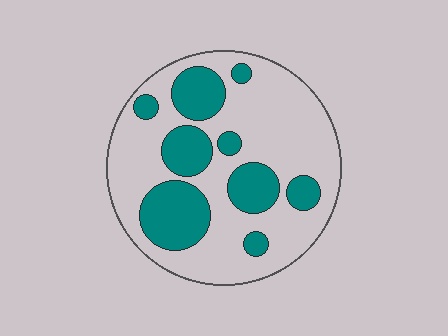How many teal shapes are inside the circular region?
9.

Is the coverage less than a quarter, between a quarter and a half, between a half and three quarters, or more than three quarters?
Between a quarter and a half.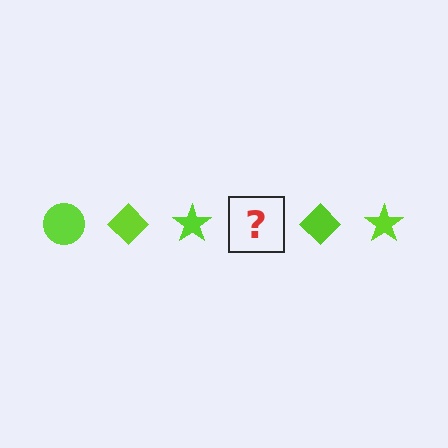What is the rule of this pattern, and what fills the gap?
The rule is that the pattern cycles through circle, diamond, star shapes in lime. The gap should be filled with a lime circle.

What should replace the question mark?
The question mark should be replaced with a lime circle.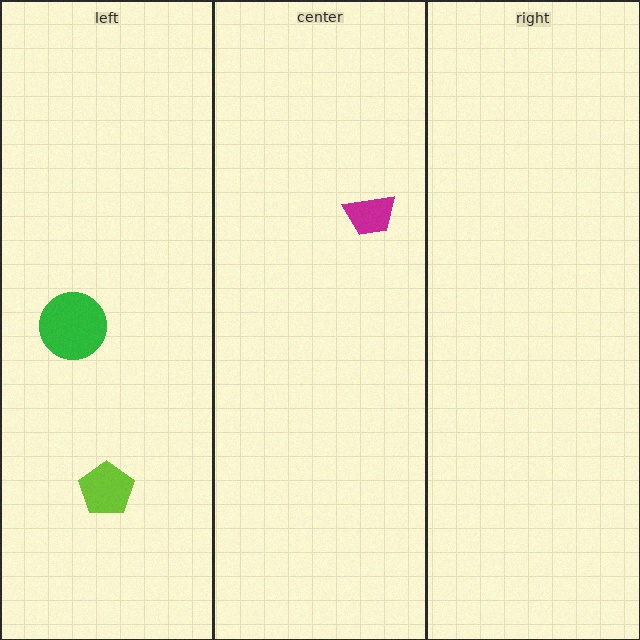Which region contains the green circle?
The left region.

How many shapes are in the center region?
1.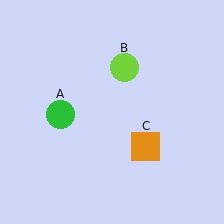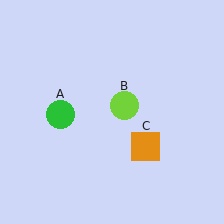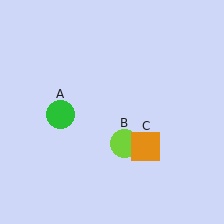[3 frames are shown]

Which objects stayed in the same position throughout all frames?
Green circle (object A) and orange square (object C) remained stationary.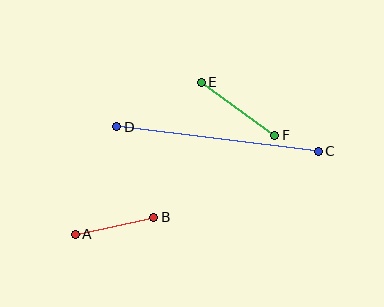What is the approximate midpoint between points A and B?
The midpoint is at approximately (115, 226) pixels.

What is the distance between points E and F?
The distance is approximately 91 pixels.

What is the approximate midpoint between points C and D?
The midpoint is at approximately (218, 139) pixels.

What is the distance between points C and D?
The distance is approximately 203 pixels.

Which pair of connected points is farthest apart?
Points C and D are farthest apart.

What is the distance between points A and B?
The distance is approximately 80 pixels.